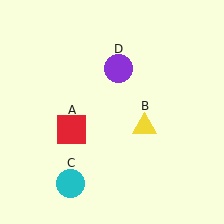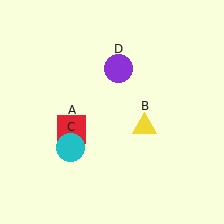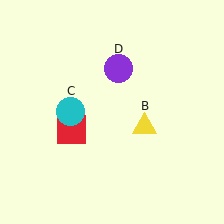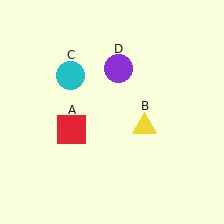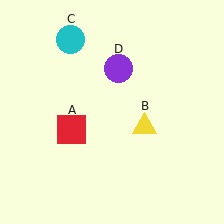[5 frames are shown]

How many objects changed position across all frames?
1 object changed position: cyan circle (object C).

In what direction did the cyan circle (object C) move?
The cyan circle (object C) moved up.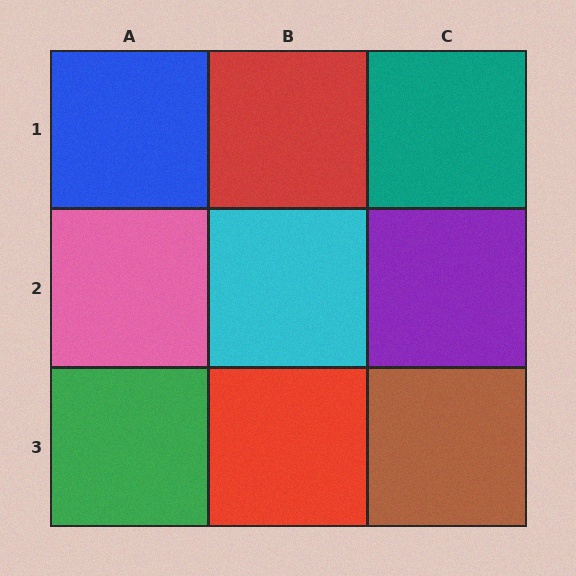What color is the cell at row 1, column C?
Teal.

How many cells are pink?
1 cell is pink.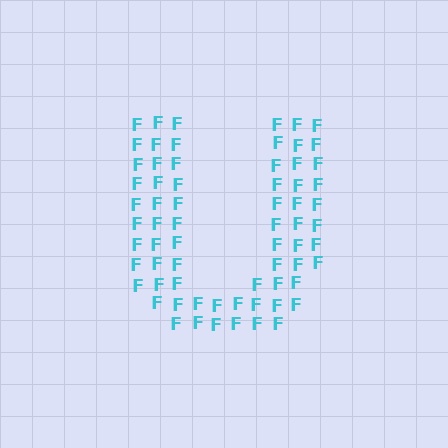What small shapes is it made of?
It is made of small letter F's.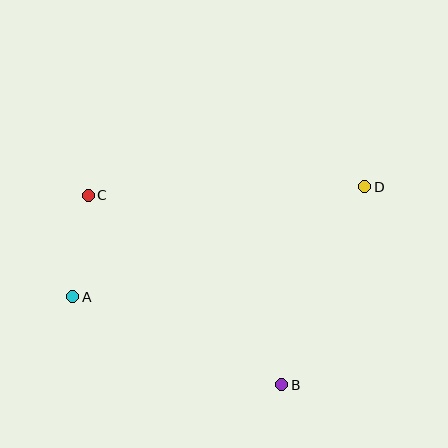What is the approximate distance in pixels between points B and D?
The distance between B and D is approximately 214 pixels.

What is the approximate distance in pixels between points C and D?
The distance between C and D is approximately 276 pixels.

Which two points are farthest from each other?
Points A and D are farthest from each other.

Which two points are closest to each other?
Points A and C are closest to each other.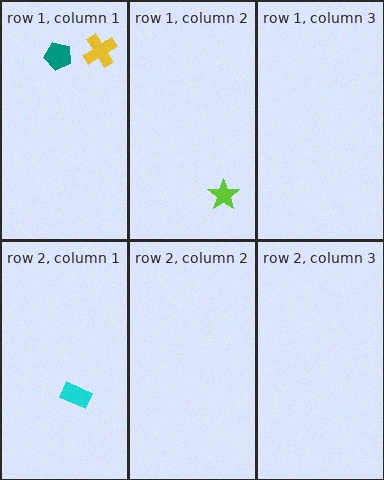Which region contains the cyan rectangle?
The row 2, column 1 region.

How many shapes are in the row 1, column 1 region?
2.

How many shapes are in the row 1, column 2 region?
1.